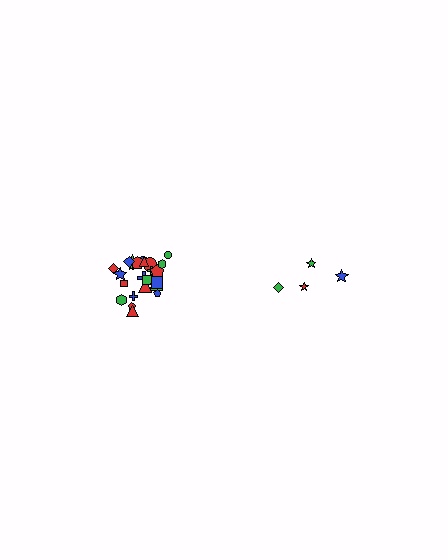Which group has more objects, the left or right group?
The left group.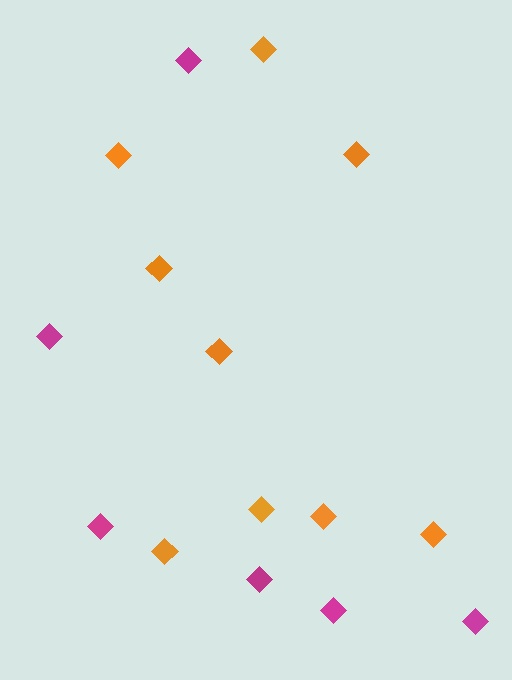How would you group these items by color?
There are 2 groups: one group of magenta diamonds (6) and one group of orange diamonds (9).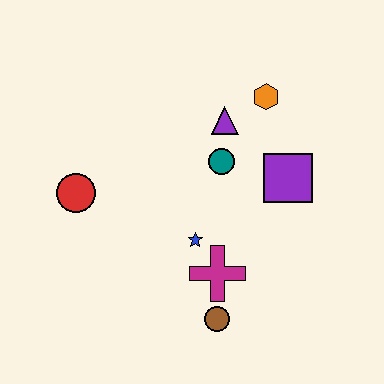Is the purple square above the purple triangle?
No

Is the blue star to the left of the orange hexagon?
Yes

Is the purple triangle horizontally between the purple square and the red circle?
Yes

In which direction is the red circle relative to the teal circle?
The red circle is to the left of the teal circle.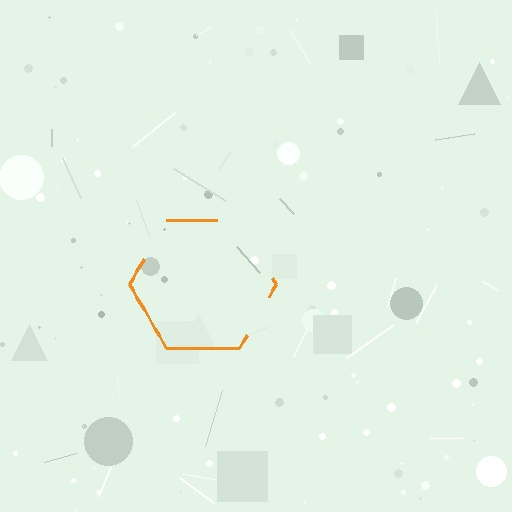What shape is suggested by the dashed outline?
The dashed outline suggests a hexagon.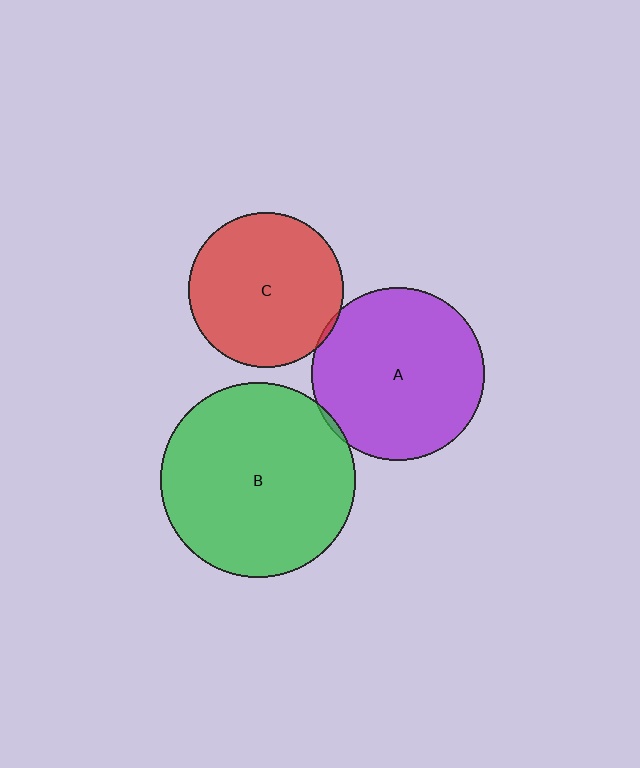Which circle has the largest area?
Circle B (green).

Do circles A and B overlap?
Yes.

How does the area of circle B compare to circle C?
Approximately 1.6 times.